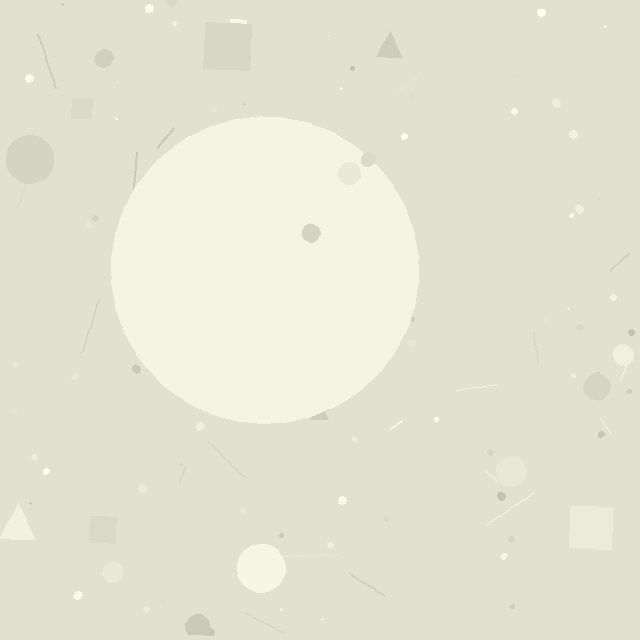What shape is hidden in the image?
A circle is hidden in the image.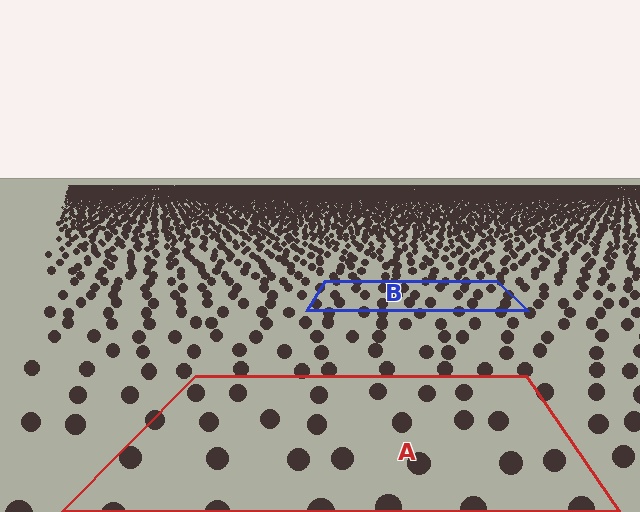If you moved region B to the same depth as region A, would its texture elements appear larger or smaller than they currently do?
They would appear larger. At a closer depth, the same texture elements are projected at a bigger on-screen size.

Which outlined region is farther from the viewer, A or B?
Region B is farther from the viewer — the texture elements inside it appear smaller and more densely packed.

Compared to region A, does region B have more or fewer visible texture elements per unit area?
Region B has more texture elements per unit area — they are packed more densely because it is farther away.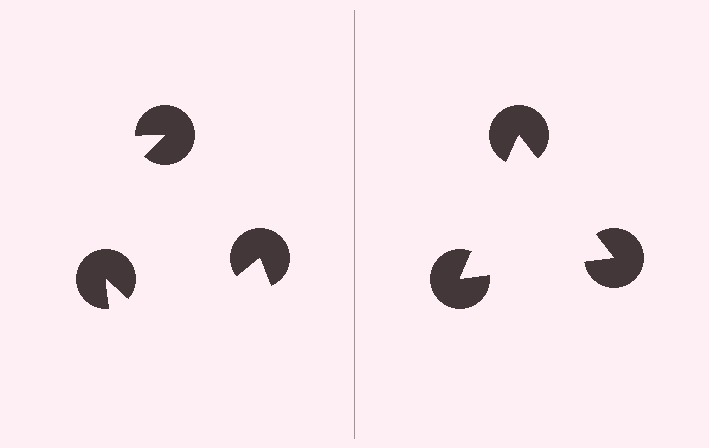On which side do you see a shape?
An illusory triangle appears on the right side. On the left side the wedge cuts are rotated, so no coherent shape forms.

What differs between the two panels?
The pac-man discs are positioned identically on both sides; only the wedge orientations differ. On the right they align to a triangle; on the left they are misaligned.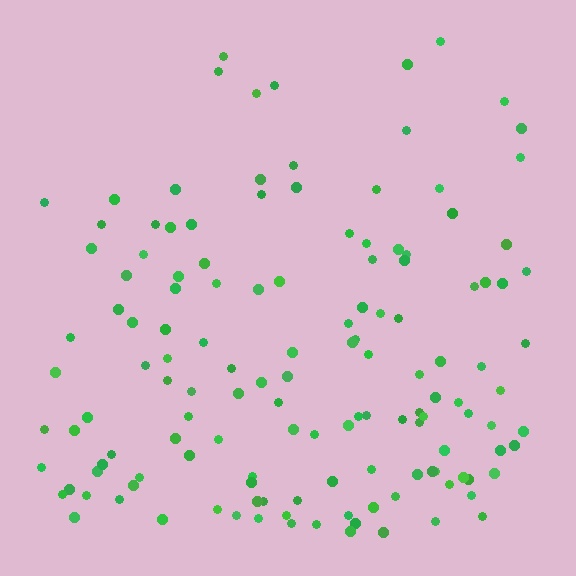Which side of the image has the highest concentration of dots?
The bottom.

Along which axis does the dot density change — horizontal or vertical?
Vertical.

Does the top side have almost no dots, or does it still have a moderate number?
Still a moderate number, just noticeably fewer than the bottom.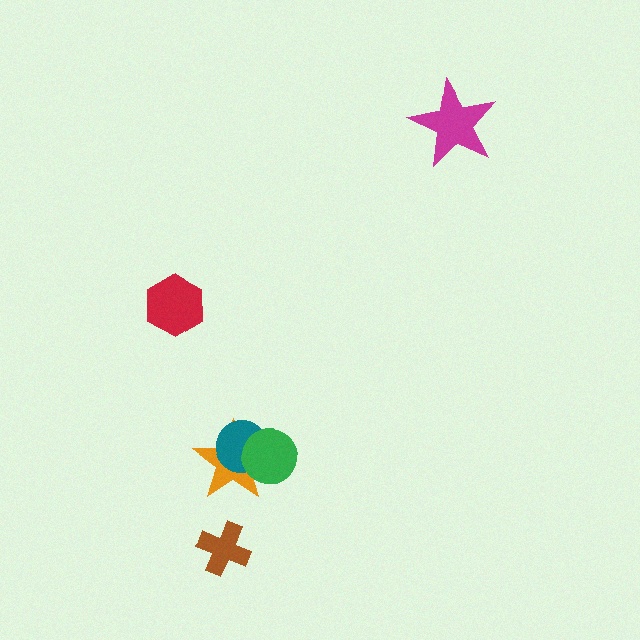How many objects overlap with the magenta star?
0 objects overlap with the magenta star.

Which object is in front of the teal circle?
The green circle is in front of the teal circle.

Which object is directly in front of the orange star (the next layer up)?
The teal circle is directly in front of the orange star.